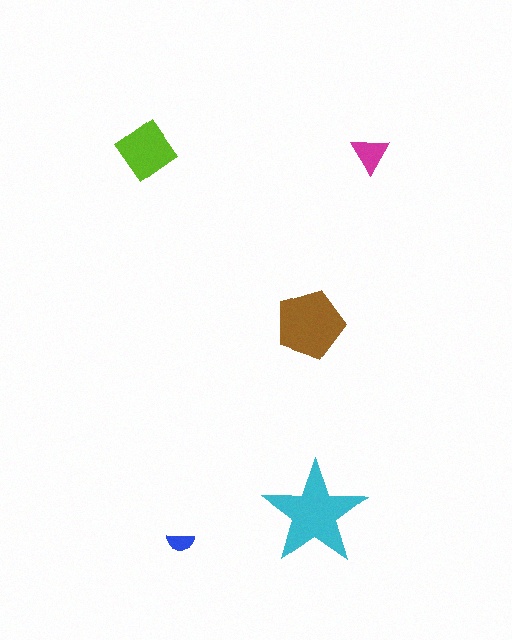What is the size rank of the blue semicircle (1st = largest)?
5th.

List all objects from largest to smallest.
The cyan star, the brown pentagon, the lime diamond, the magenta triangle, the blue semicircle.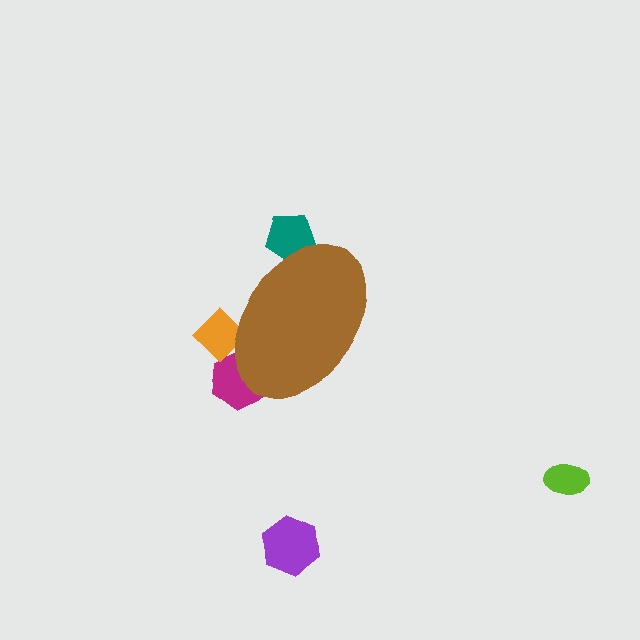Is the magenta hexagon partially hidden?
Yes, the magenta hexagon is partially hidden behind the brown ellipse.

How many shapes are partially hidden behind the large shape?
3 shapes are partially hidden.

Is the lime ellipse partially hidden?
No, the lime ellipse is fully visible.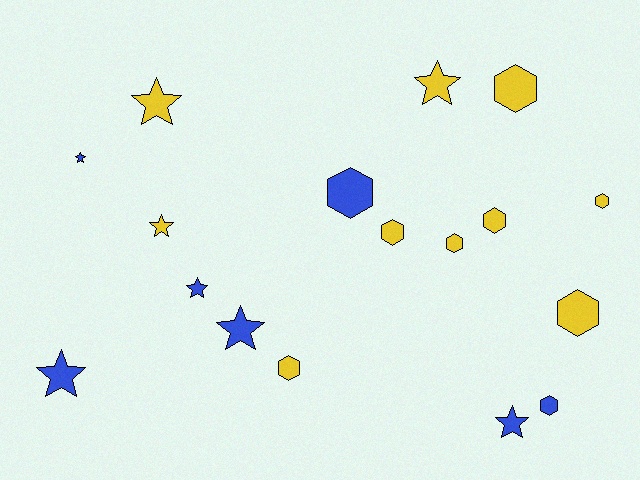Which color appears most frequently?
Yellow, with 10 objects.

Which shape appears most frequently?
Hexagon, with 9 objects.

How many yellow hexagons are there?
There are 7 yellow hexagons.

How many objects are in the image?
There are 17 objects.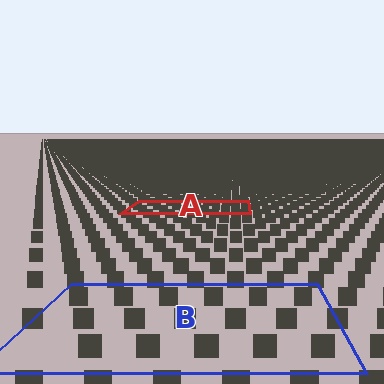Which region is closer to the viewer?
Region B is closer. The texture elements there are larger and more spread out.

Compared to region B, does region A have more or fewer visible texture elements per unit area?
Region A has more texture elements per unit area — they are packed more densely because it is farther away.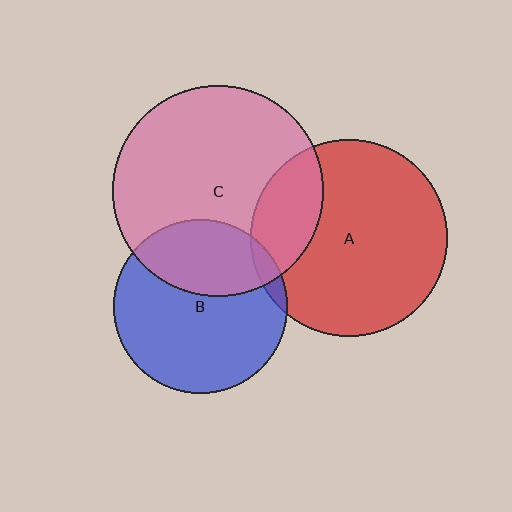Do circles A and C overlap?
Yes.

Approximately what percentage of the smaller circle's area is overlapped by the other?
Approximately 20%.